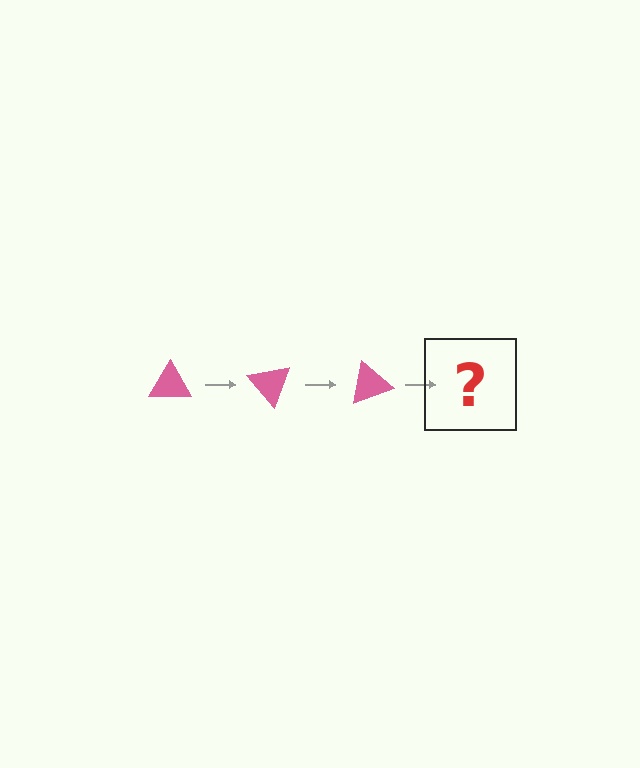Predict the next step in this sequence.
The next step is a pink triangle rotated 150 degrees.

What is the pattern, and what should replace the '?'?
The pattern is that the triangle rotates 50 degrees each step. The '?' should be a pink triangle rotated 150 degrees.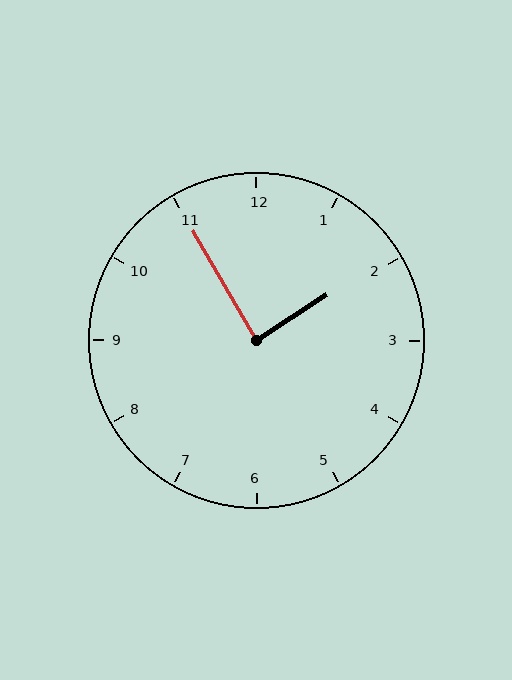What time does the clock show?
1:55.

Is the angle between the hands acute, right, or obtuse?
It is right.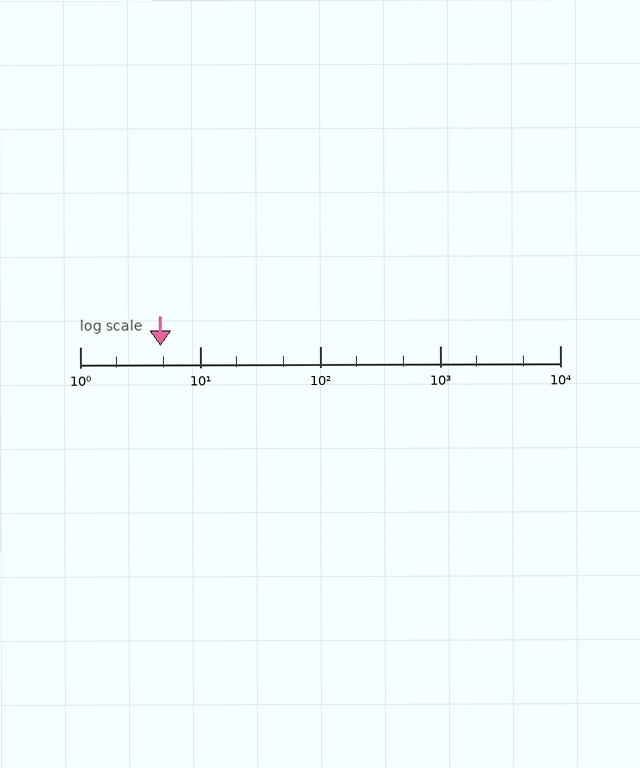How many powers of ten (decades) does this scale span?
The scale spans 4 decades, from 1 to 10000.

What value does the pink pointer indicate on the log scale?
The pointer indicates approximately 4.7.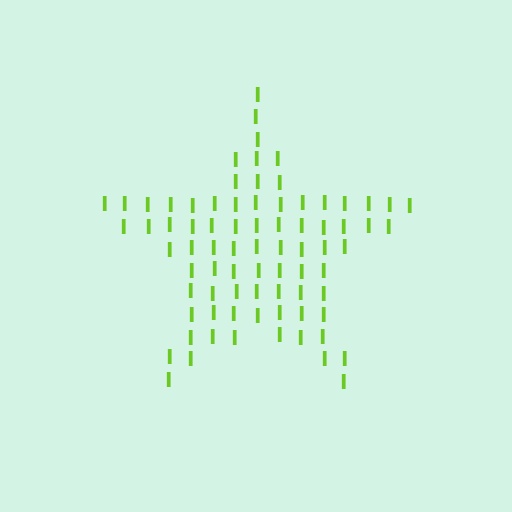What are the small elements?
The small elements are letter I's.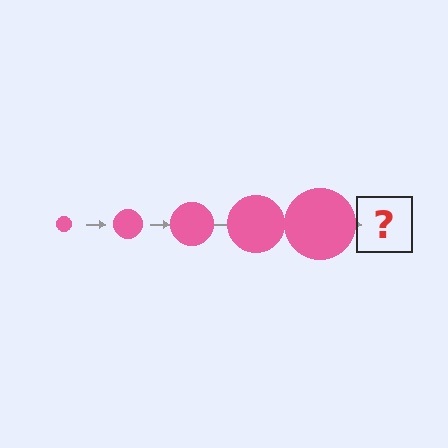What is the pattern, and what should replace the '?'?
The pattern is that the circle gets progressively larger each step. The '?' should be a pink circle, larger than the previous one.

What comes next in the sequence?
The next element should be a pink circle, larger than the previous one.